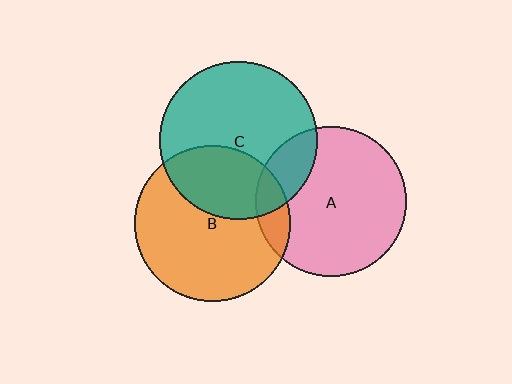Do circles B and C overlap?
Yes.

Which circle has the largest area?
Circle C (teal).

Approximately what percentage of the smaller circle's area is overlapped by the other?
Approximately 35%.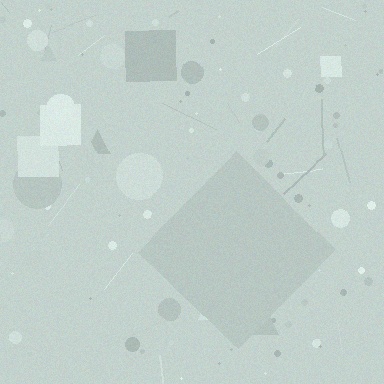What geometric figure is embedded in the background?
A diamond is embedded in the background.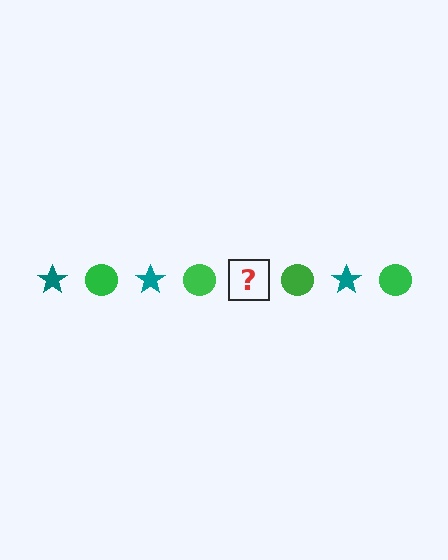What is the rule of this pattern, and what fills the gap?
The rule is that the pattern alternates between teal star and green circle. The gap should be filled with a teal star.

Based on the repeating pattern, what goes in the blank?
The blank should be a teal star.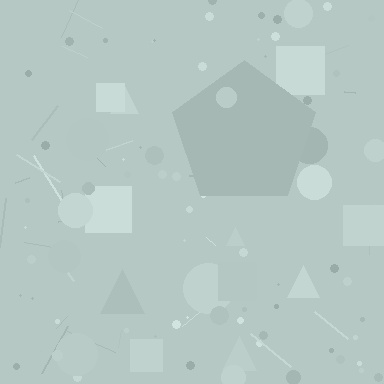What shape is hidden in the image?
A pentagon is hidden in the image.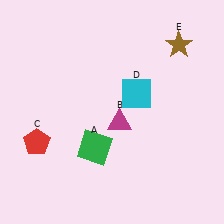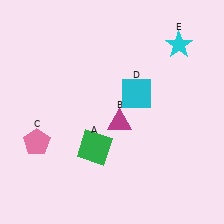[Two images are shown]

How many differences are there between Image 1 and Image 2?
There are 2 differences between the two images.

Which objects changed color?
C changed from red to pink. E changed from brown to cyan.